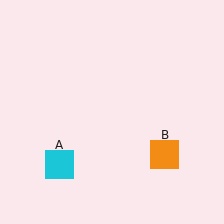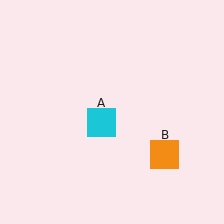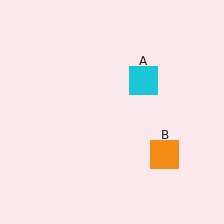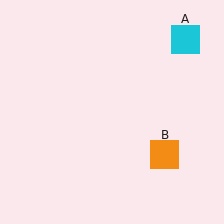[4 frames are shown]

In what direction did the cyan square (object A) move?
The cyan square (object A) moved up and to the right.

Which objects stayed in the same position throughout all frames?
Orange square (object B) remained stationary.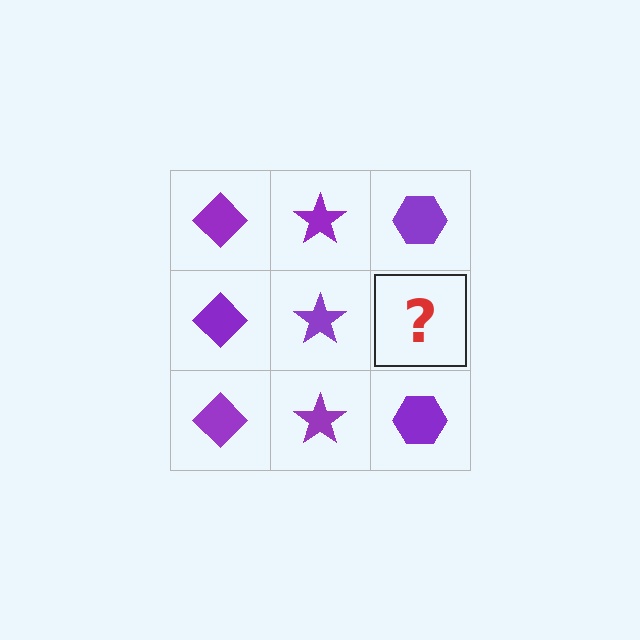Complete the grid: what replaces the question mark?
The question mark should be replaced with a purple hexagon.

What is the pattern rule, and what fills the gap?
The rule is that each column has a consistent shape. The gap should be filled with a purple hexagon.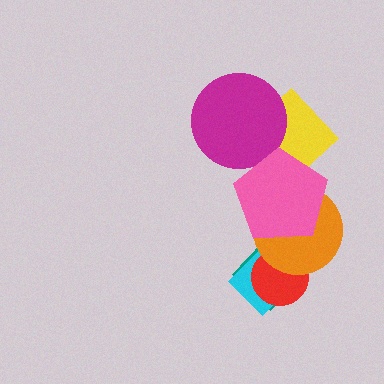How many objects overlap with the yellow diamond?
2 objects overlap with the yellow diamond.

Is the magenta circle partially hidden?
Yes, it is partially covered by another shape.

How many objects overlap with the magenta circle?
2 objects overlap with the magenta circle.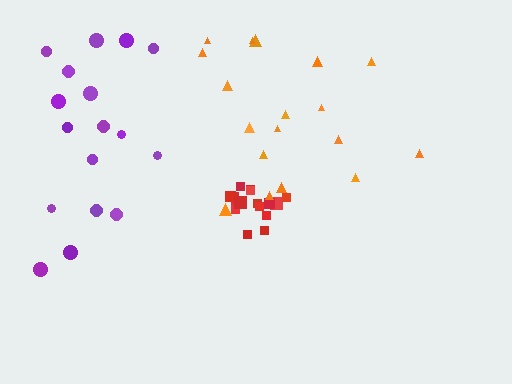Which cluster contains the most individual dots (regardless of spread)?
Orange (18).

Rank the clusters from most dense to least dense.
red, orange, purple.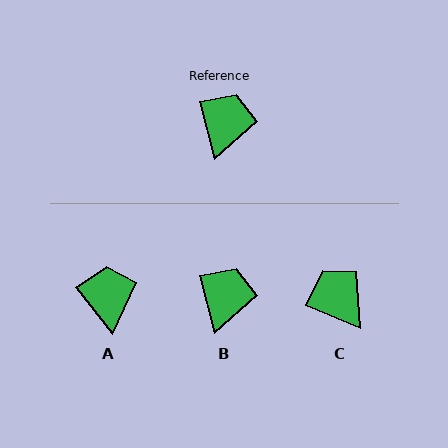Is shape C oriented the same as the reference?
No, it is off by about 52 degrees.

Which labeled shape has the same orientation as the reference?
B.